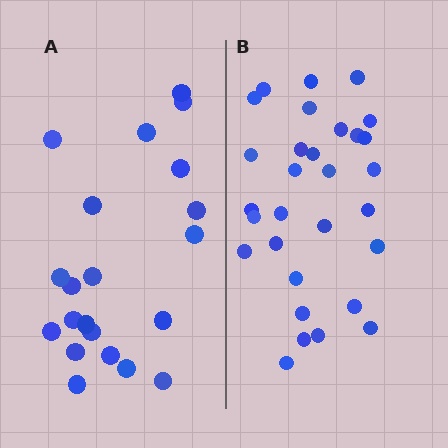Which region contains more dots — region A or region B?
Region B (the right region) has more dots.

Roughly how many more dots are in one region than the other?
Region B has roughly 8 or so more dots than region A.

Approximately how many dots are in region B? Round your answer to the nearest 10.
About 30 dots.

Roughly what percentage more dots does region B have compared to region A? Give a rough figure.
About 45% more.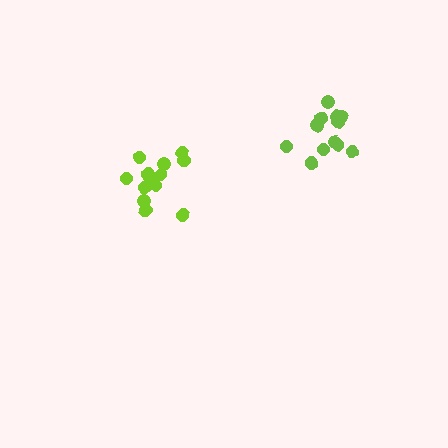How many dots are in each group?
Group 1: 12 dots, Group 2: 13 dots (25 total).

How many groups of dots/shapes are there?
There are 2 groups.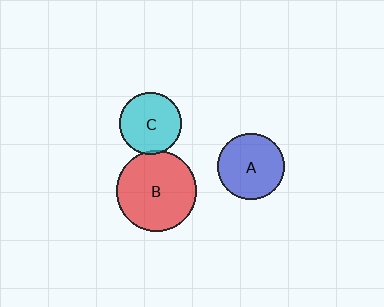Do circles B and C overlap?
Yes.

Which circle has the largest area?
Circle B (red).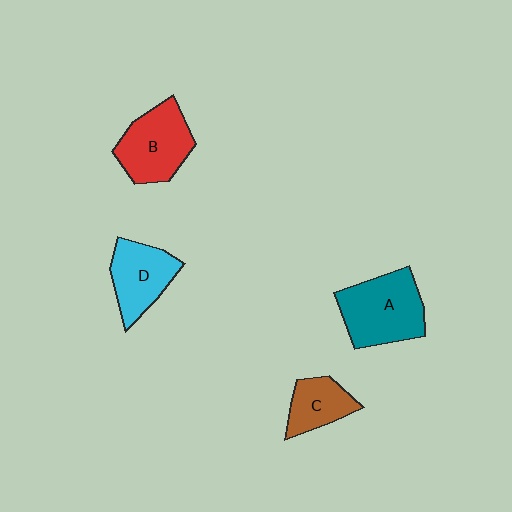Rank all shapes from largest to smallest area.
From largest to smallest: A (teal), B (red), D (cyan), C (brown).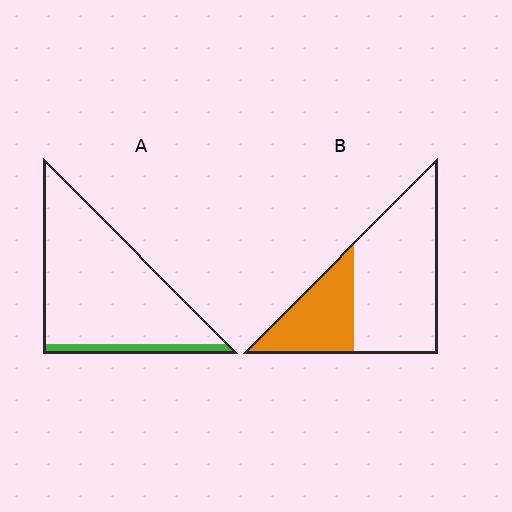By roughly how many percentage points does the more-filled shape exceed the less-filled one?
By roughly 25 percentage points (B over A).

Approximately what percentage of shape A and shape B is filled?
A is approximately 10% and B is approximately 30%.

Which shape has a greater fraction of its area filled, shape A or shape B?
Shape B.